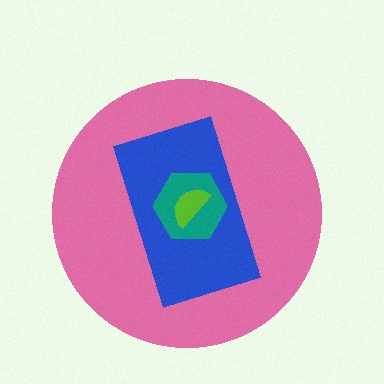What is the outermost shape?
The pink circle.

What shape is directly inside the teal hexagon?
The lime semicircle.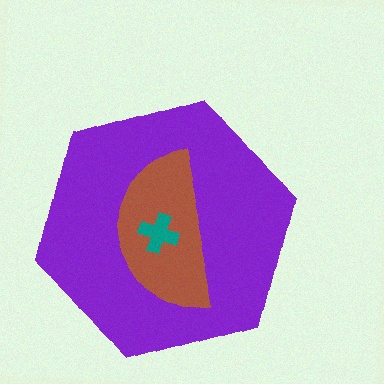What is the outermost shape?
The purple hexagon.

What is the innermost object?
The teal cross.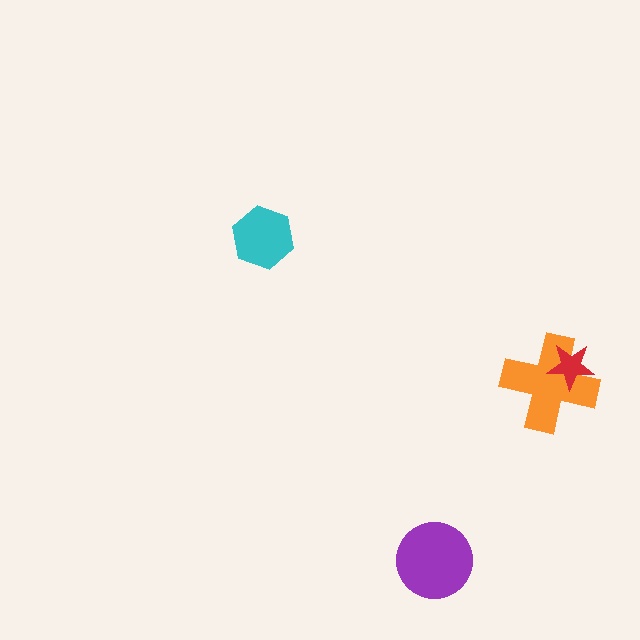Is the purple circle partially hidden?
No, no other shape covers it.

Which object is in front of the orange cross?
The red star is in front of the orange cross.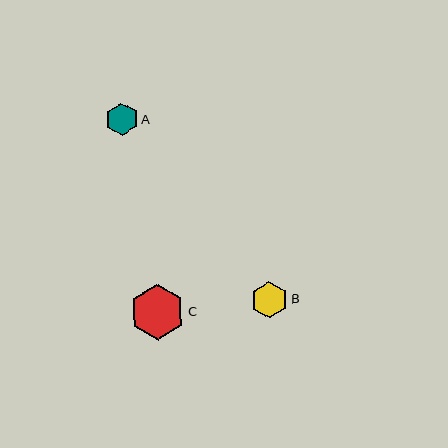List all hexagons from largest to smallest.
From largest to smallest: C, B, A.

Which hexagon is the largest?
Hexagon C is the largest with a size of approximately 55 pixels.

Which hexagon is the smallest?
Hexagon A is the smallest with a size of approximately 33 pixels.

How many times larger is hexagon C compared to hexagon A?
Hexagon C is approximately 1.7 times the size of hexagon A.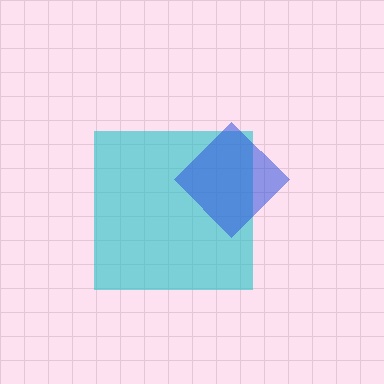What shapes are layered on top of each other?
The layered shapes are: a cyan square, a blue diamond.